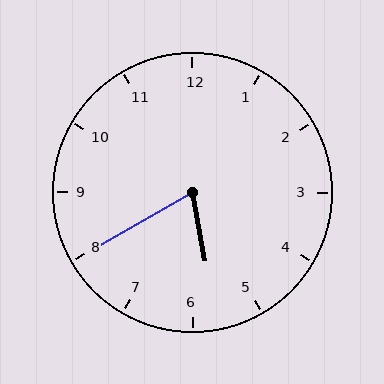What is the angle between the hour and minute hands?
Approximately 70 degrees.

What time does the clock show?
5:40.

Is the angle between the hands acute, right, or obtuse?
It is acute.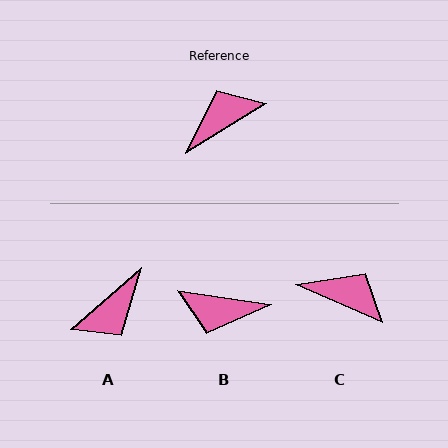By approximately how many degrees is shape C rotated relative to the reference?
Approximately 55 degrees clockwise.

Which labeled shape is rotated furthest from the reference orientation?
A, about 171 degrees away.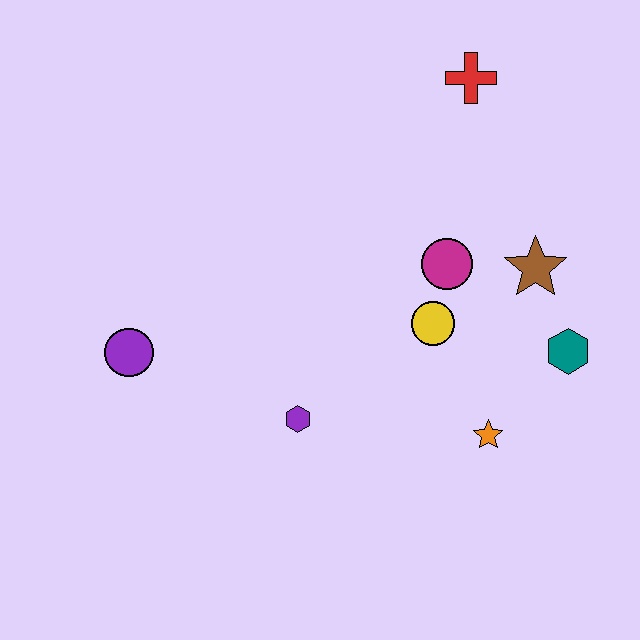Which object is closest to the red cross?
The magenta circle is closest to the red cross.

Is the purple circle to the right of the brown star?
No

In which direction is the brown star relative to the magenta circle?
The brown star is to the right of the magenta circle.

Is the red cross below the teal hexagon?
No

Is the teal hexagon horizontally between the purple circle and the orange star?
No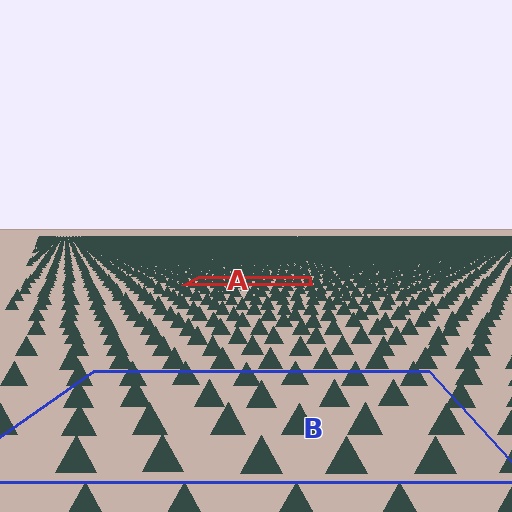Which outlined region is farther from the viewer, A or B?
Region A is farther from the viewer — the texture elements inside it appear smaller and more densely packed.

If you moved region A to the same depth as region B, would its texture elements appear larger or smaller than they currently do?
They would appear larger. At a closer depth, the same texture elements are projected at a bigger on-screen size.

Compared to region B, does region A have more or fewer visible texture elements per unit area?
Region A has more texture elements per unit area — they are packed more densely because it is farther away.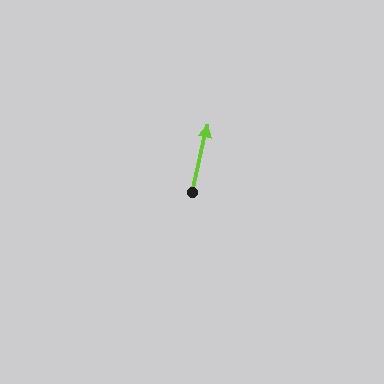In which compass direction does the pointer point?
North.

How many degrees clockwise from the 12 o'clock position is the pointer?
Approximately 13 degrees.